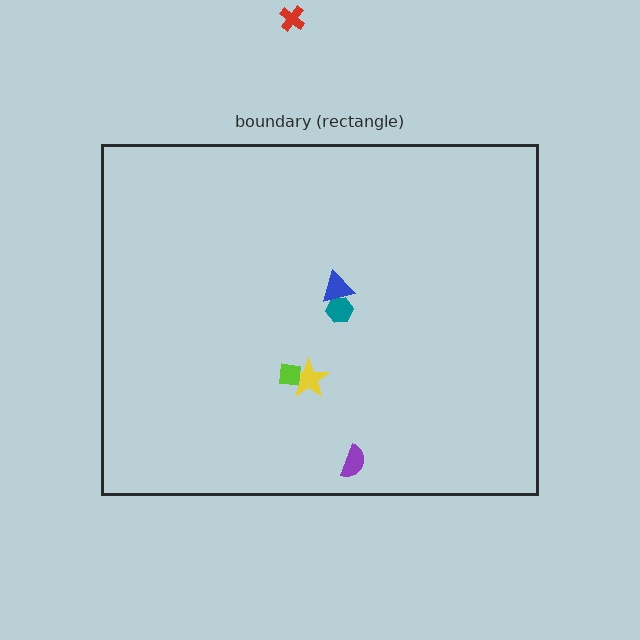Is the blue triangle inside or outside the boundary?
Inside.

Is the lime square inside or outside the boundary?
Inside.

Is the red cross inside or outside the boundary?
Outside.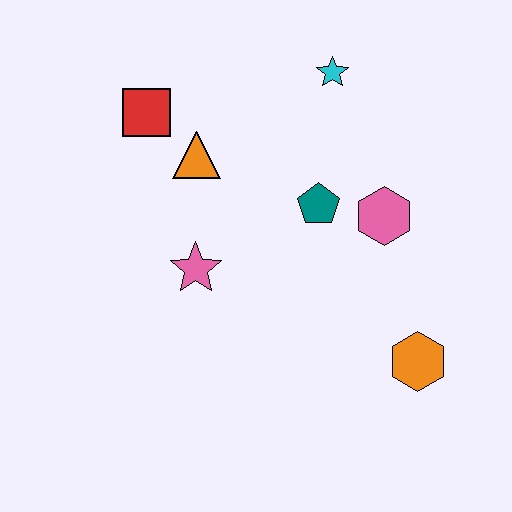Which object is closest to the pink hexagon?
The teal pentagon is closest to the pink hexagon.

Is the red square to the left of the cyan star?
Yes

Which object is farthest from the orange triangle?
The orange hexagon is farthest from the orange triangle.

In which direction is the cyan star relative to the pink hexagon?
The cyan star is above the pink hexagon.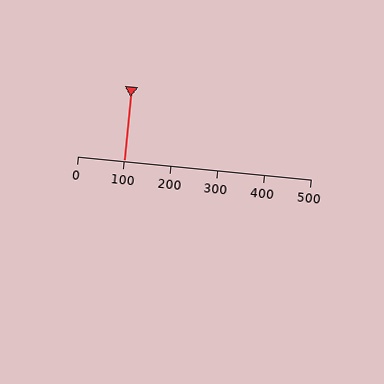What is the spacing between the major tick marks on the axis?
The major ticks are spaced 100 apart.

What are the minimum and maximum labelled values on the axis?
The axis runs from 0 to 500.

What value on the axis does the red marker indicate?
The marker indicates approximately 100.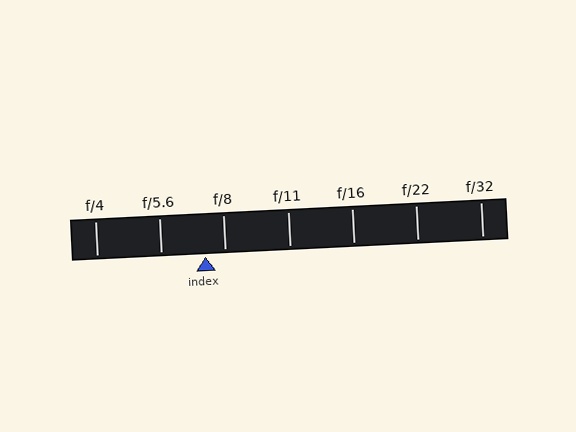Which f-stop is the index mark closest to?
The index mark is closest to f/8.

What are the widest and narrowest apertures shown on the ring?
The widest aperture shown is f/4 and the narrowest is f/32.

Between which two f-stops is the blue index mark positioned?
The index mark is between f/5.6 and f/8.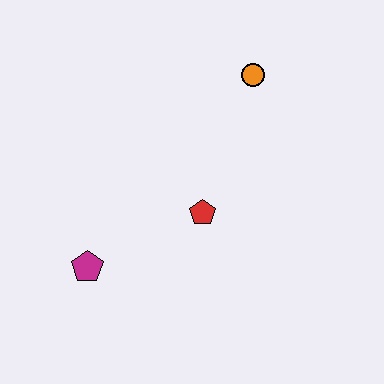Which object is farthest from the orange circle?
The magenta pentagon is farthest from the orange circle.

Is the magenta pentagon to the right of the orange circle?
No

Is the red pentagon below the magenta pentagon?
No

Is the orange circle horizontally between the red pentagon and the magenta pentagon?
No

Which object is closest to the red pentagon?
The magenta pentagon is closest to the red pentagon.